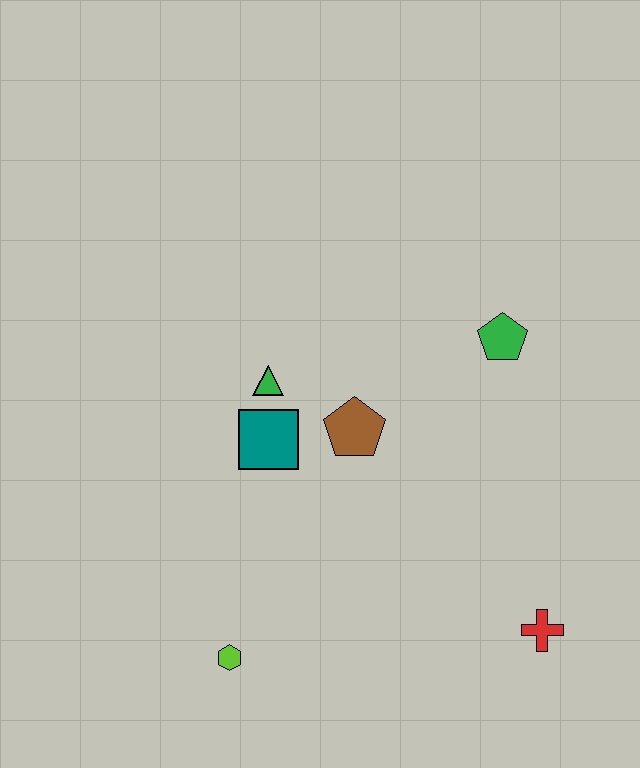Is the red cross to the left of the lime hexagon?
No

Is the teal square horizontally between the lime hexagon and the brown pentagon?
Yes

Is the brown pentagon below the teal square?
No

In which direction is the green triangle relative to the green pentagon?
The green triangle is to the left of the green pentagon.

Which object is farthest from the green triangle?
The red cross is farthest from the green triangle.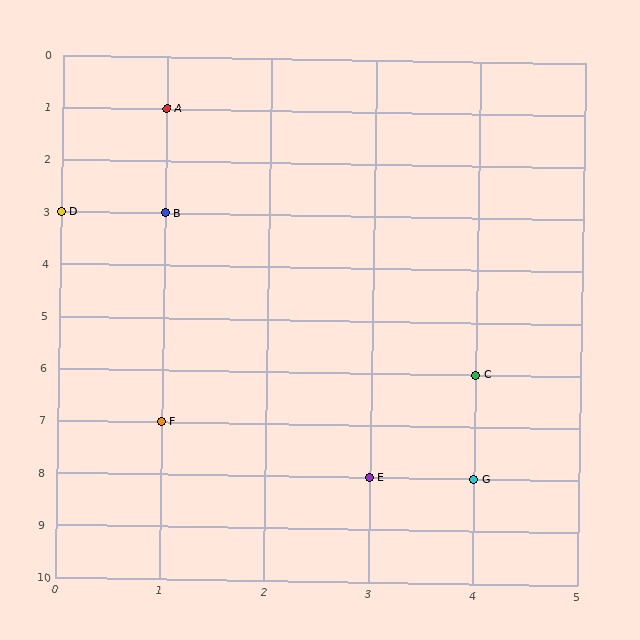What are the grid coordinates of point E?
Point E is at grid coordinates (3, 8).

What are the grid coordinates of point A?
Point A is at grid coordinates (1, 1).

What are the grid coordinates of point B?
Point B is at grid coordinates (1, 3).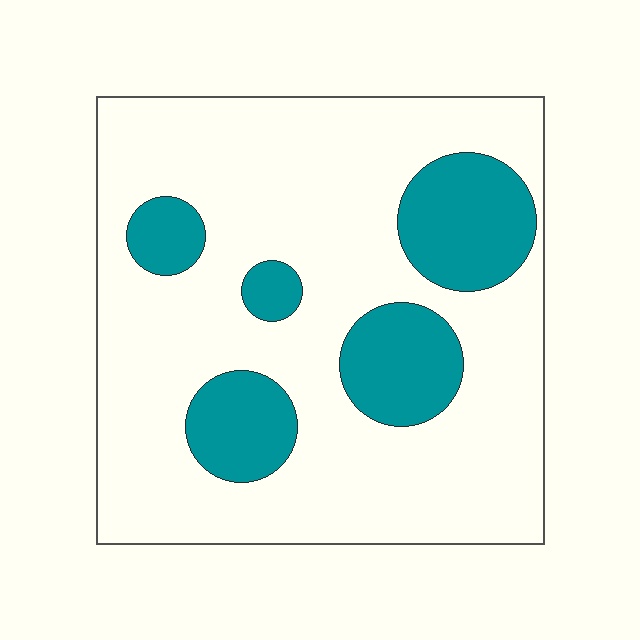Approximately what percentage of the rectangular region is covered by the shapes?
Approximately 25%.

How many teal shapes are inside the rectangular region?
5.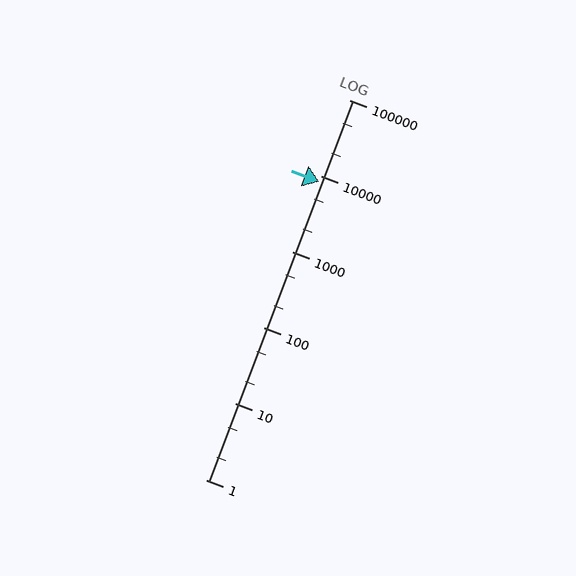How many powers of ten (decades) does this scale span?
The scale spans 5 decades, from 1 to 100000.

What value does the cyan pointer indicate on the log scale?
The pointer indicates approximately 8400.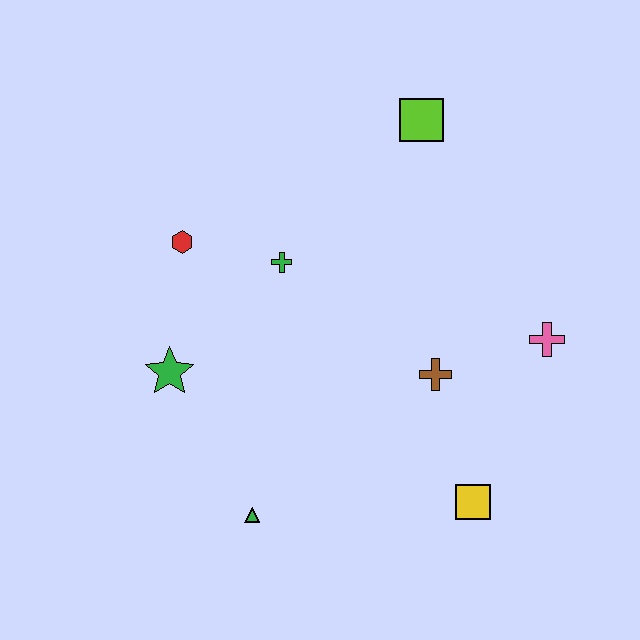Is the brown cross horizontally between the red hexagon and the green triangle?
No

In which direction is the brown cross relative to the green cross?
The brown cross is to the right of the green cross.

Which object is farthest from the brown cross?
The red hexagon is farthest from the brown cross.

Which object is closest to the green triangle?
The green star is closest to the green triangle.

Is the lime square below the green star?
No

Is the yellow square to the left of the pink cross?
Yes